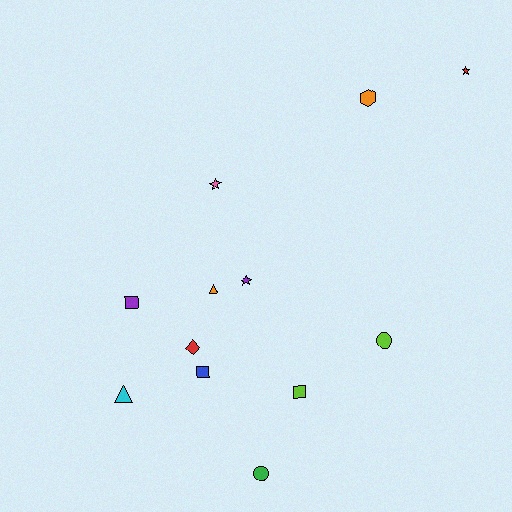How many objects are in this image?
There are 12 objects.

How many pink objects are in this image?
There is 1 pink object.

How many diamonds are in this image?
There is 1 diamond.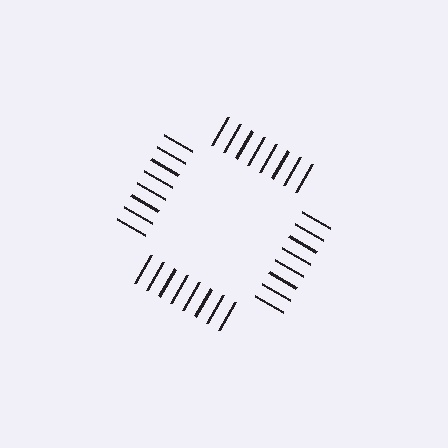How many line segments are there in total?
32 — 8 along each of the 4 edges.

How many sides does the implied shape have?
4 sides — the line-ends trace a square.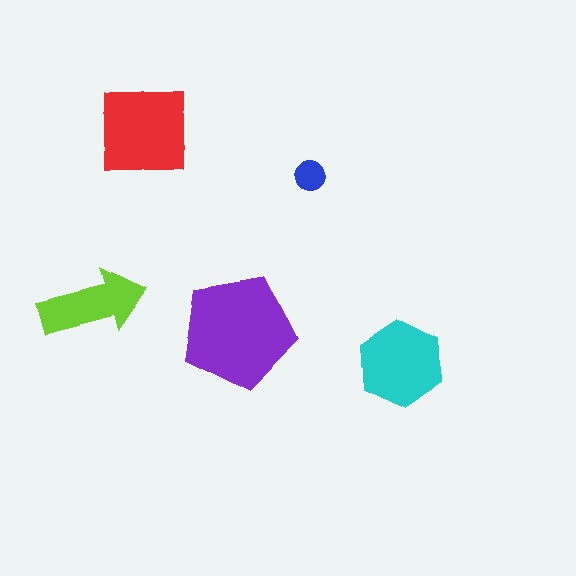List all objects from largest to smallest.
The purple pentagon, the red square, the cyan hexagon, the lime arrow, the blue circle.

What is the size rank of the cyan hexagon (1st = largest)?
3rd.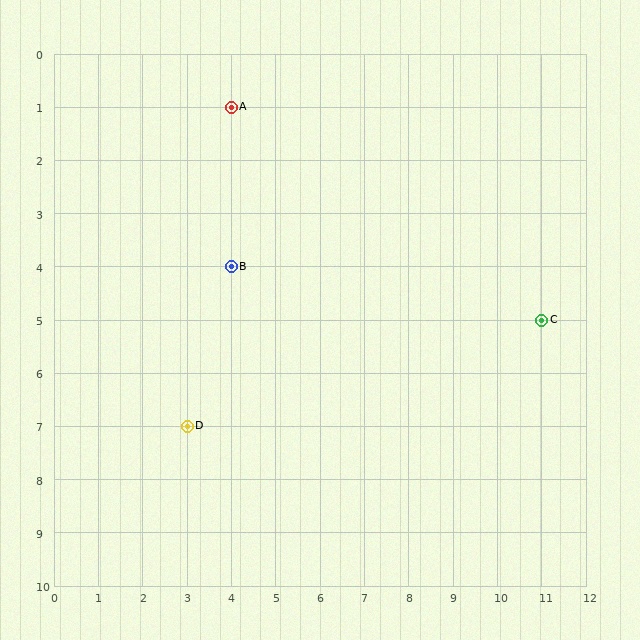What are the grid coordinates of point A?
Point A is at grid coordinates (4, 1).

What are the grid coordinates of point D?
Point D is at grid coordinates (3, 7).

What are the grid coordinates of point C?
Point C is at grid coordinates (11, 5).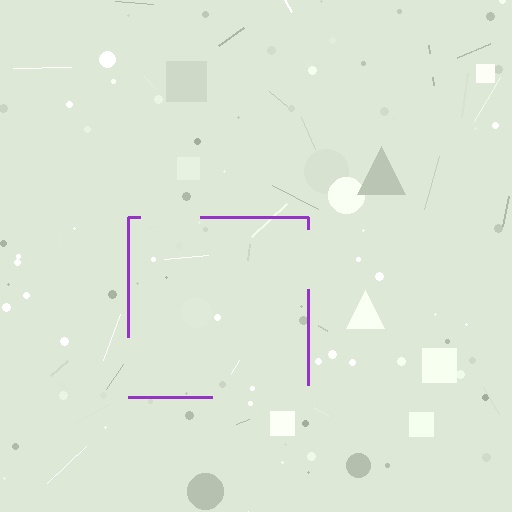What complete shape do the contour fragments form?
The contour fragments form a square.